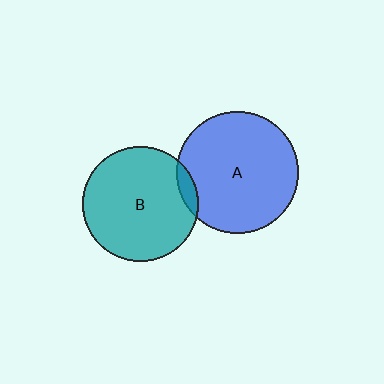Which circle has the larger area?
Circle A (blue).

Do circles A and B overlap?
Yes.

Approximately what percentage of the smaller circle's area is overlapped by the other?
Approximately 5%.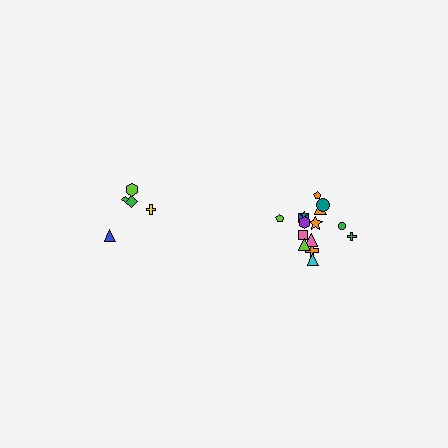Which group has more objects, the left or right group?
The right group.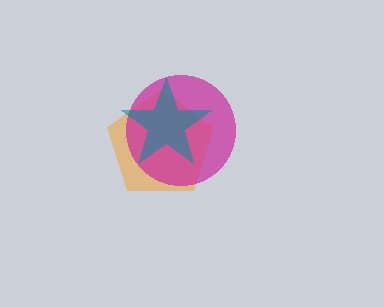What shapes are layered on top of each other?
The layered shapes are: an orange pentagon, a magenta circle, a teal star.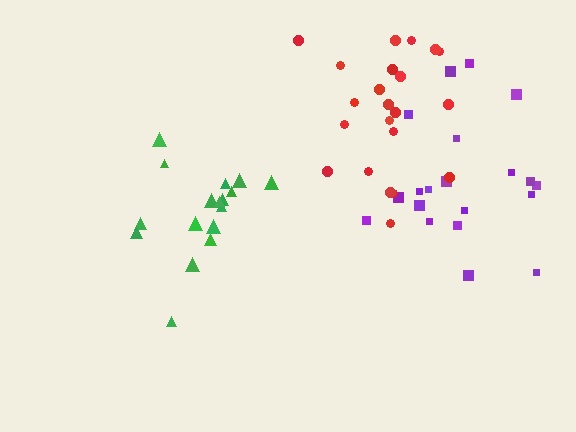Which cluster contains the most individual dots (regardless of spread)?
Red (22).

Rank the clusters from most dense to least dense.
green, red, purple.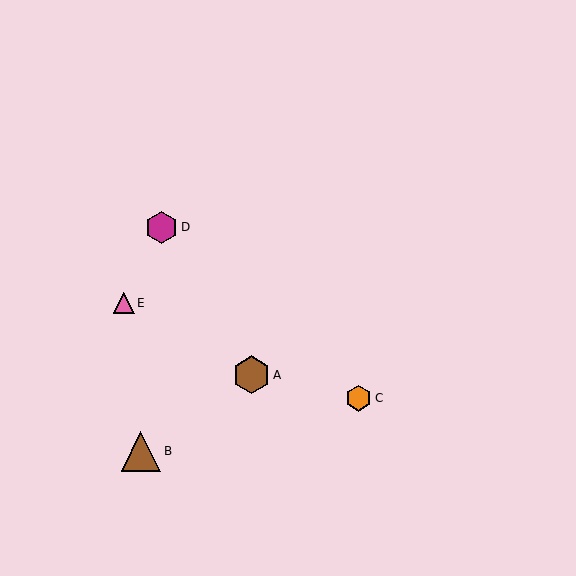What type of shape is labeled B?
Shape B is a brown triangle.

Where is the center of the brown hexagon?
The center of the brown hexagon is at (251, 375).